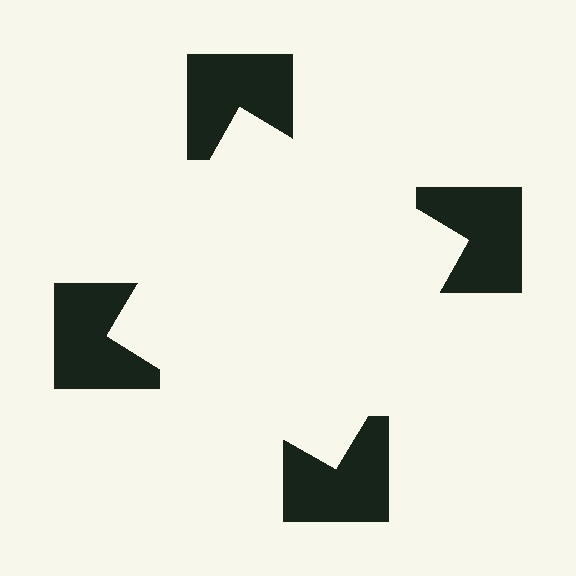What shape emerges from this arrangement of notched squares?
An illusory square — its edges are inferred from the aligned wedge cuts in the notched squares, not physically drawn.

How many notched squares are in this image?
There are 4 — one at each vertex of the illusory square.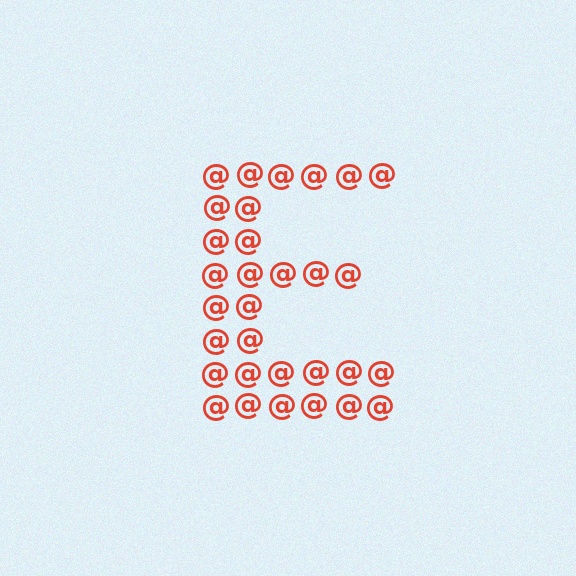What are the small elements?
The small elements are at signs.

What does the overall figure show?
The overall figure shows the letter E.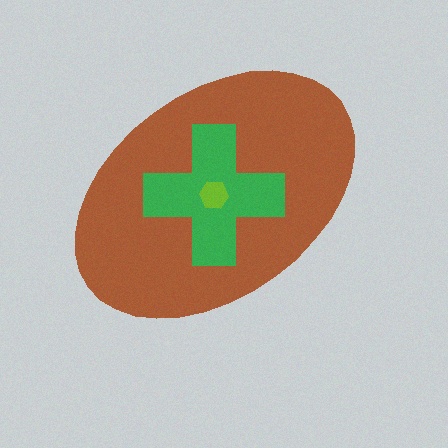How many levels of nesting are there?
3.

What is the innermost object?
The lime hexagon.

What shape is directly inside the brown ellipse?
The green cross.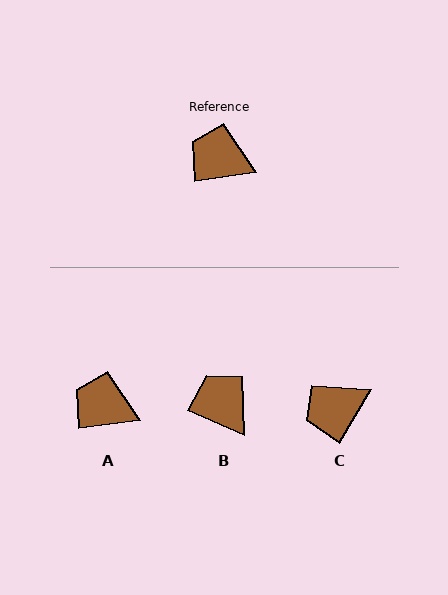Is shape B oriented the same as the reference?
No, it is off by about 32 degrees.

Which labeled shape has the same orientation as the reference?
A.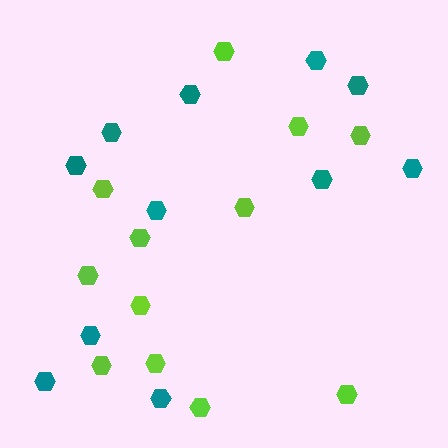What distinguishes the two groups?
There are 2 groups: one group of lime hexagons (12) and one group of teal hexagons (11).